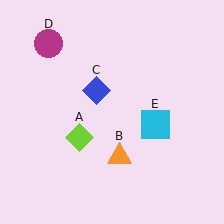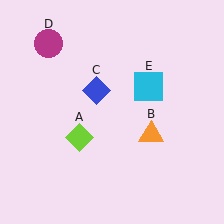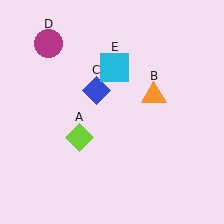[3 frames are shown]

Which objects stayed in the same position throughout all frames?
Lime diamond (object A) and blue diamond (object C) and magenta circle (object D) remained stationary.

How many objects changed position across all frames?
2 objects changed position: orange triangle (object B), cyan square (object E).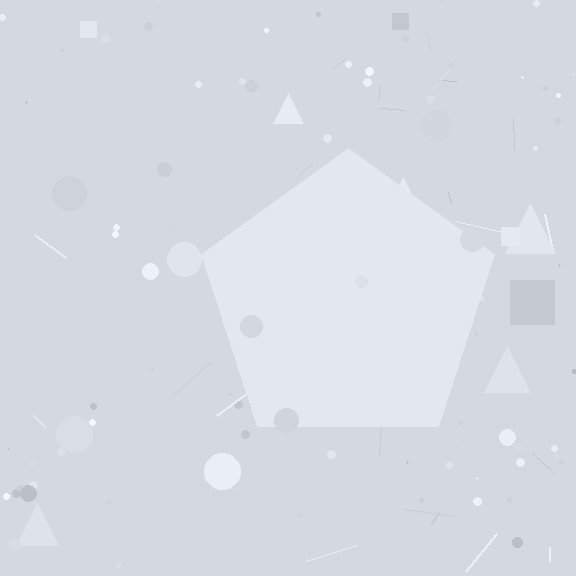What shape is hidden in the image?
A pentagon is hidden in the image.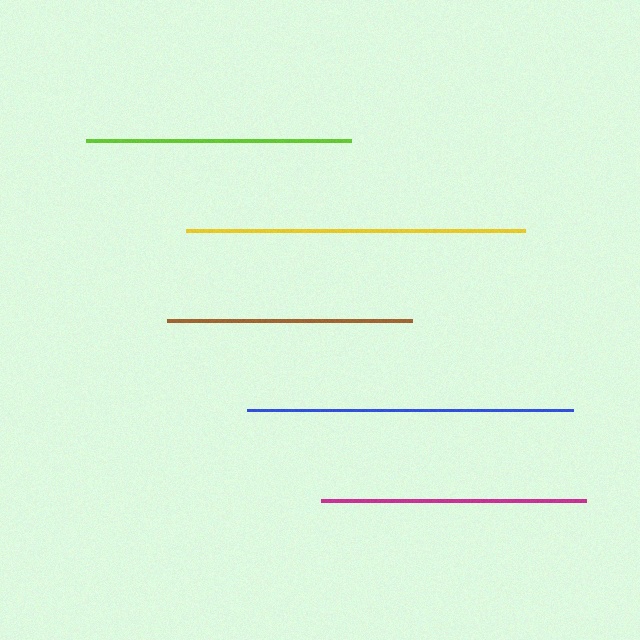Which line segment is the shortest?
The brown line is the shortest at approximately 245 pixels.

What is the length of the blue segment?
The blue segment is approximately 327 pixels long.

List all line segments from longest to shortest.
From longest to shortest: yellow, blue, lime, magenta, brown.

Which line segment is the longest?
The yellow line is the longest at approximately 339 pixels.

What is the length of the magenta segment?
The magenta segment is approximately 264 pixels long.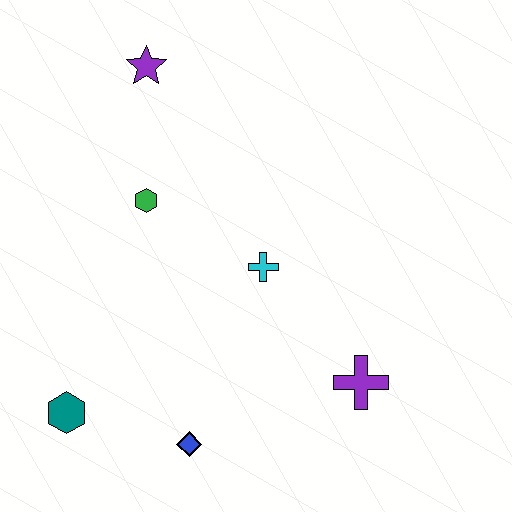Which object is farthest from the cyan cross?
The teal hexagon is farthest from the cyan cross.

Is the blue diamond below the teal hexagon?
Yes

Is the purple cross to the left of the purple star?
No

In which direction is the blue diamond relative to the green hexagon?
The blue diamond is below the green hexagon.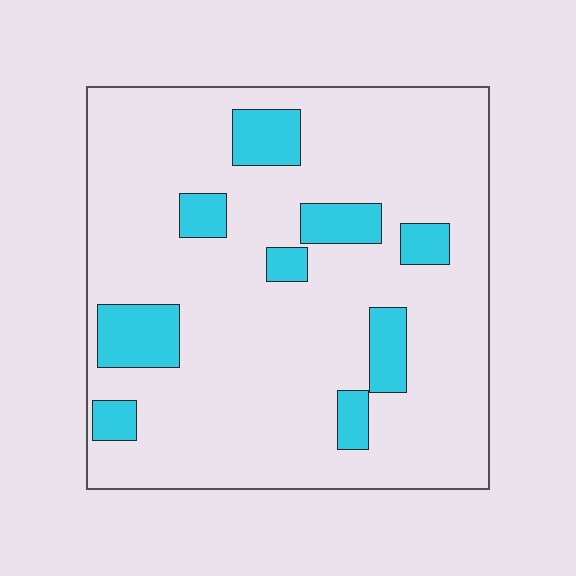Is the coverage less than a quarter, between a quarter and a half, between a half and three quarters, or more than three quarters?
Less than a quarter.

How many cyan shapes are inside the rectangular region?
9.